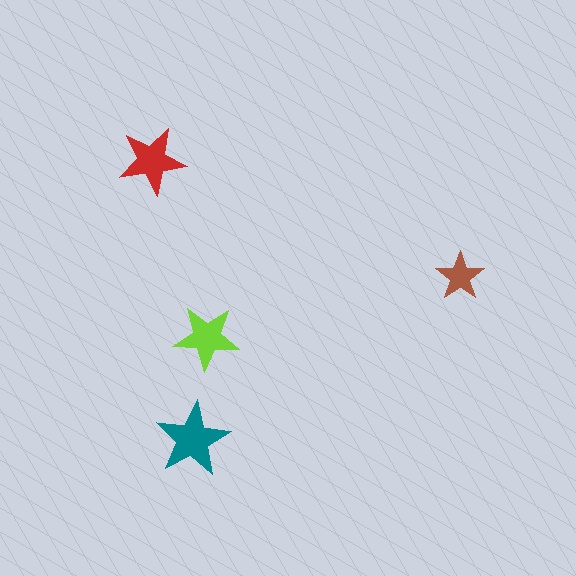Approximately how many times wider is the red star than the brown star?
About 1.5 times wider.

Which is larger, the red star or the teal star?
The teal one.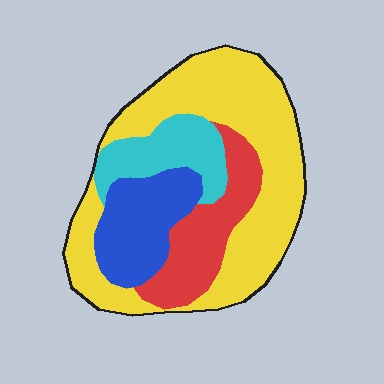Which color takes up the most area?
Yellow, at roughly 50%.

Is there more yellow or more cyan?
Yellow.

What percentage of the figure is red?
Red covers around 20% of the figure.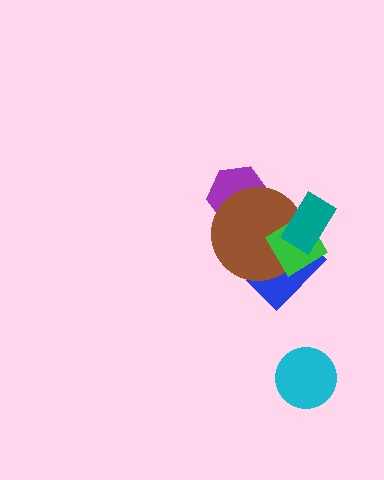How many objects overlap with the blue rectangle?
3 objects overlap with the blue rectangle.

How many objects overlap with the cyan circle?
0 objects overlap with the cyan circle.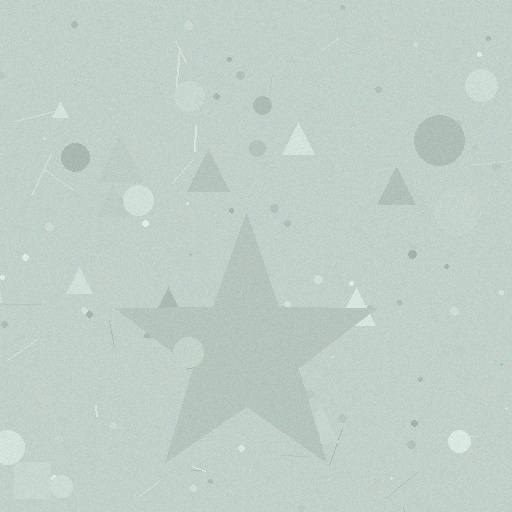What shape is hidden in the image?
A star is hidden in the image.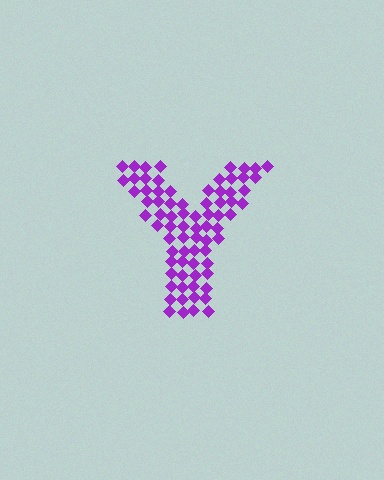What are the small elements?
The small elements are diamonds.